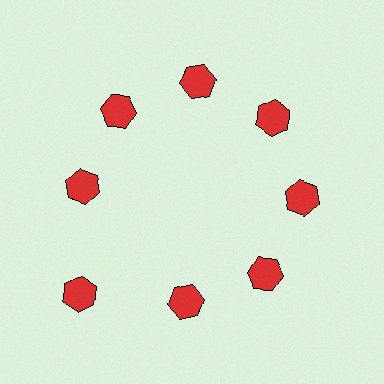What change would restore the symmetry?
The symmetry would be restored by moving it inward, back onto the ring so that all 8 hexagons sit at equal angles and equal distance from the center.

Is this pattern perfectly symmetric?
No. The 8 red hexagons are arranged in a ring, but one element near the 8 o'clock position is pushed outward from the center, breaking the 8-fold rotational symmetry.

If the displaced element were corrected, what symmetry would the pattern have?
It would have 8-fold rotational symmetry — the pattern would map onto itself every 45 degrees.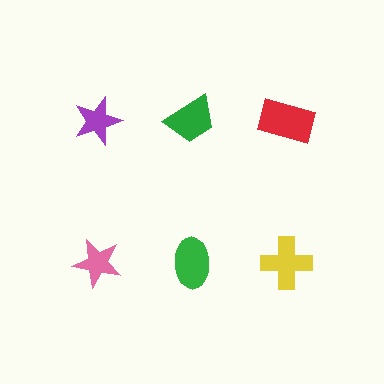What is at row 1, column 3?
A red rectangle.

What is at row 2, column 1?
A pink star.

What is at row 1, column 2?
A green trapezoid.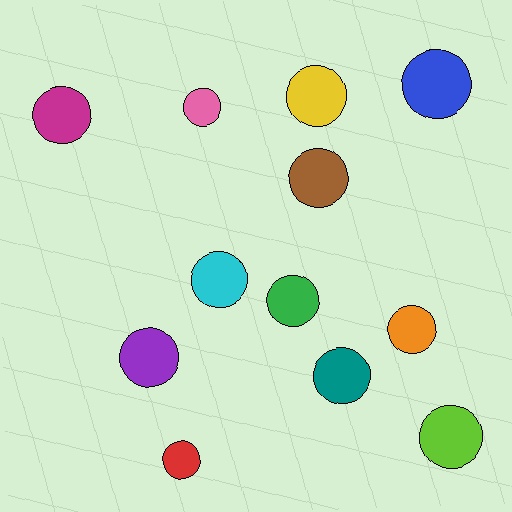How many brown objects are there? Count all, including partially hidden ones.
There is 1 brown object.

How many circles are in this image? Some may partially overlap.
There are 12 circles.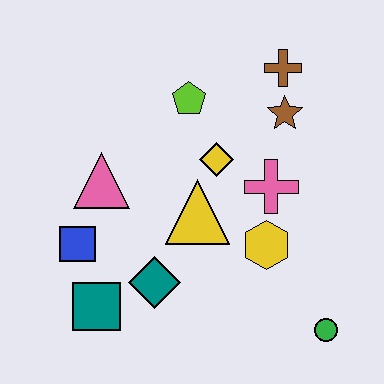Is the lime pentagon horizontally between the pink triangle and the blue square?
No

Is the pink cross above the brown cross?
No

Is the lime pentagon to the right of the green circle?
No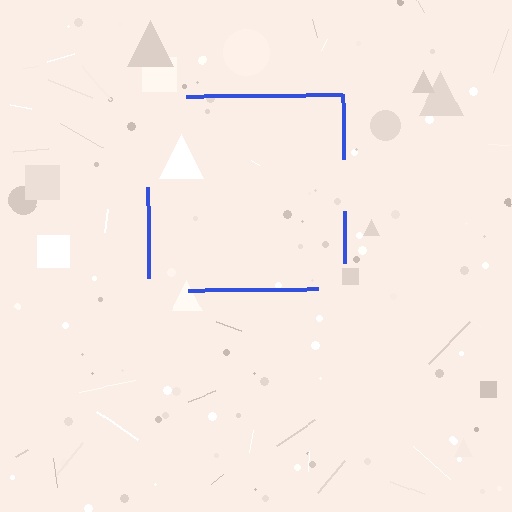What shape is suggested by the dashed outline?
The dashed outline suggests a square.